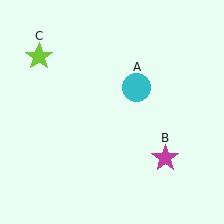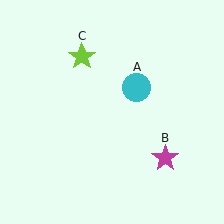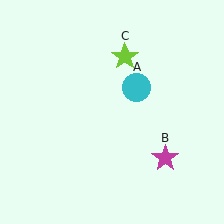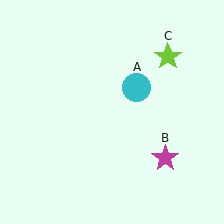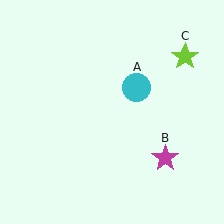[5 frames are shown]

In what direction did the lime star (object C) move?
The lime star (object C) moved right.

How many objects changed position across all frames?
1 object changed position: lime star (object C).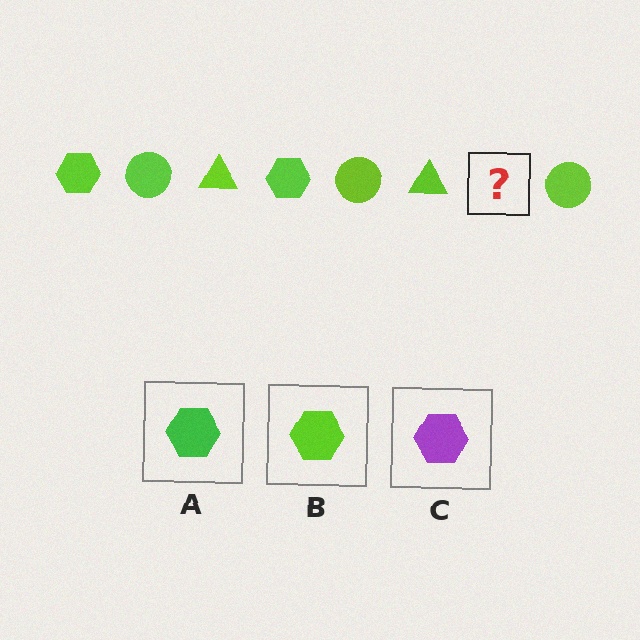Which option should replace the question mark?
Option B.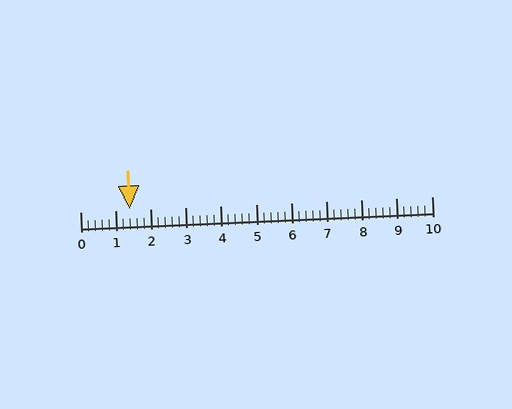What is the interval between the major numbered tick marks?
The major tick marks are spaced 1 units apart.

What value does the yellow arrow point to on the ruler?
The yellow arrow points to approximately 1.4.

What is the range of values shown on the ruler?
The ruler shows values from 0 to 10.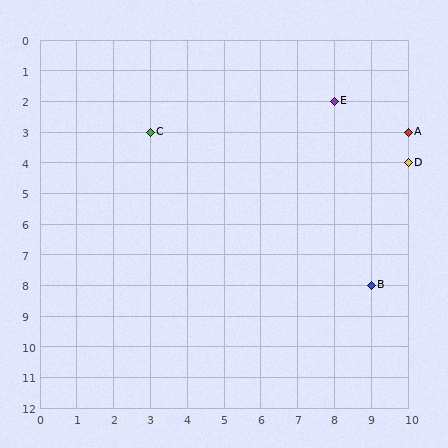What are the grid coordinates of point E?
Point E is at grid coordinates (8, 2).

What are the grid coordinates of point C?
Point C is at grid coordinates (3, 3).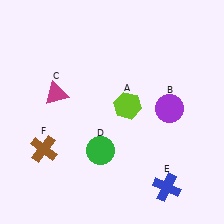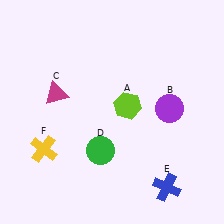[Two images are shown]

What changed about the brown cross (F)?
In Image 1, F is brown. In Image 2, it changed to yellow.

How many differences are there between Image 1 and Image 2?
There is 1 difference between the two images.